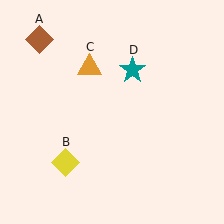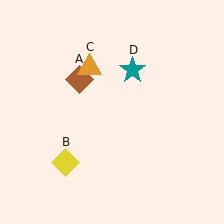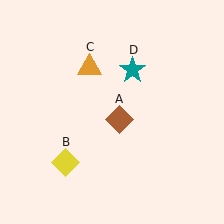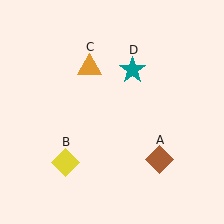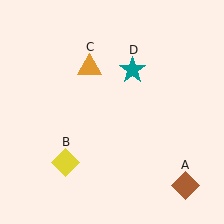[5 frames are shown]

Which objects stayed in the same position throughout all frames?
Yellow diamond (object B) and orange triangle (object C) and teal star (object D) remained stationary.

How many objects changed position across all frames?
1 object changed position: brown diamond (object A).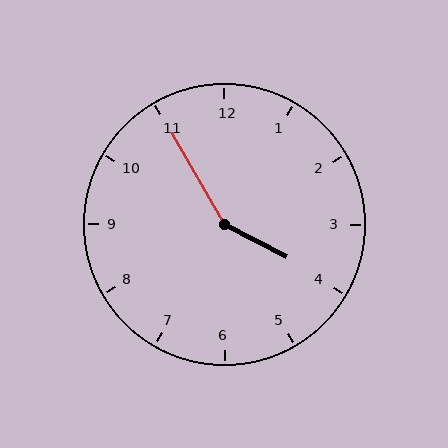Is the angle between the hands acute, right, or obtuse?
It is obtuse.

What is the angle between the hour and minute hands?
Approximately 148 degrees.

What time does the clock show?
3:55.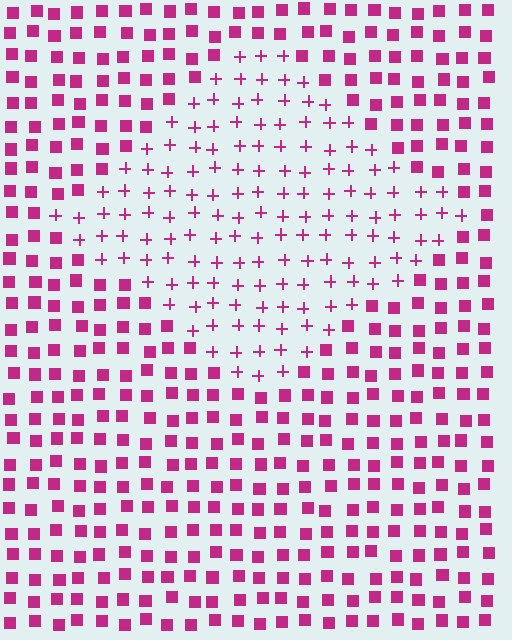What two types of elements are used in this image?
The image uses plus signs inside the diamond region and squares outside it.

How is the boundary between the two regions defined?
The boundary is defined by a change in element shape: plus signs inside vs. squares outside. All elements share the same color and spacing.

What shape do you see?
I see a diamond.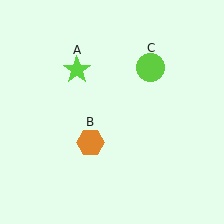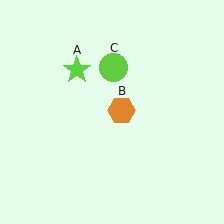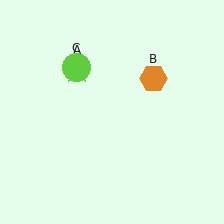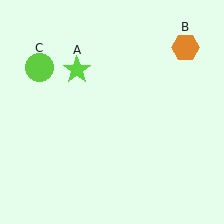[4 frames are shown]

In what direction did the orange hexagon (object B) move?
The orange hexagon (object B) moved up and to the right.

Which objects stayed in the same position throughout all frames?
Lime star (object A) remained stationary.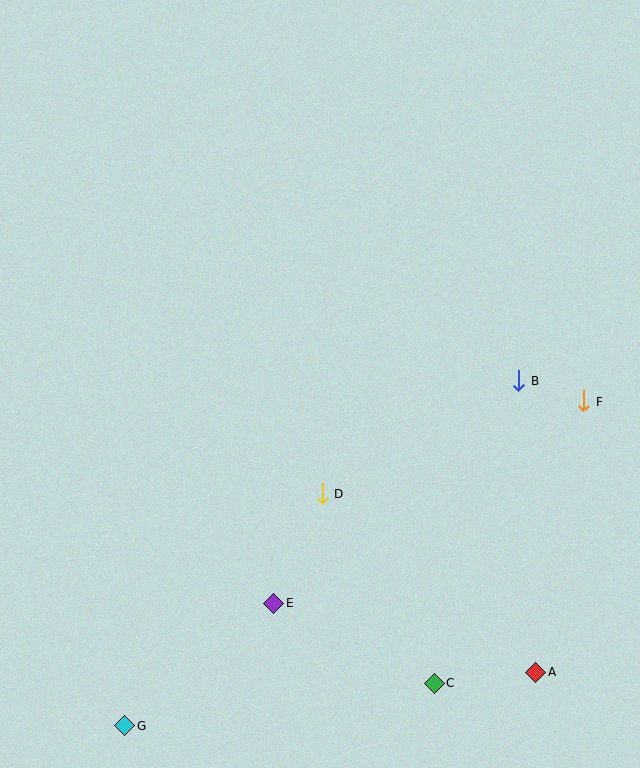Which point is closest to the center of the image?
Point D at (322, 494) is closest to the center.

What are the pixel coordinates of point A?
Point A is at (536, 672).